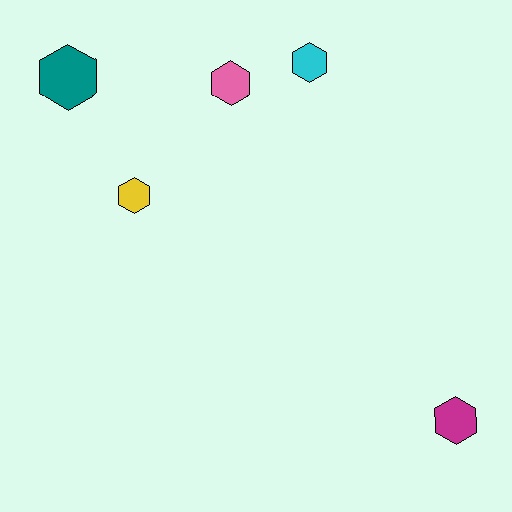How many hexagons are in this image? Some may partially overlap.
There are 5 hexagons.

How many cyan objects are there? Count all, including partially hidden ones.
There is 1 cyan object.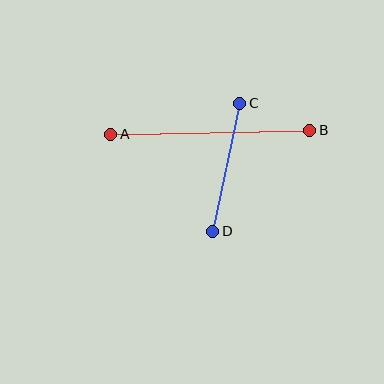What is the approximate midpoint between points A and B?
The midpoint is at approximately (210, 132) pixels.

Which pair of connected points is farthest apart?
Points A and B are farthest apart.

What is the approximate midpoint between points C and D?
The midpoint is at approximately (226, 167) pixels.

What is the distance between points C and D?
The distance is approximately 131 pixels.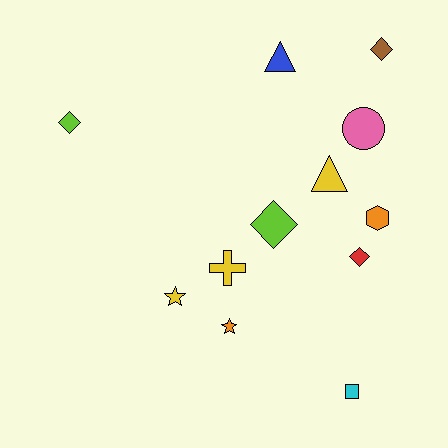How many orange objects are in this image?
There are 2 orange objects.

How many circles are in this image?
There is 1 circle.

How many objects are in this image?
There are 12 objects.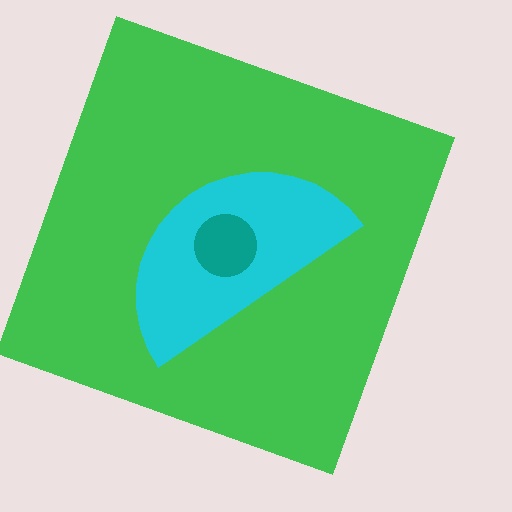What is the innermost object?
The teal circle.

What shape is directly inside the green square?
The cyan semicircle.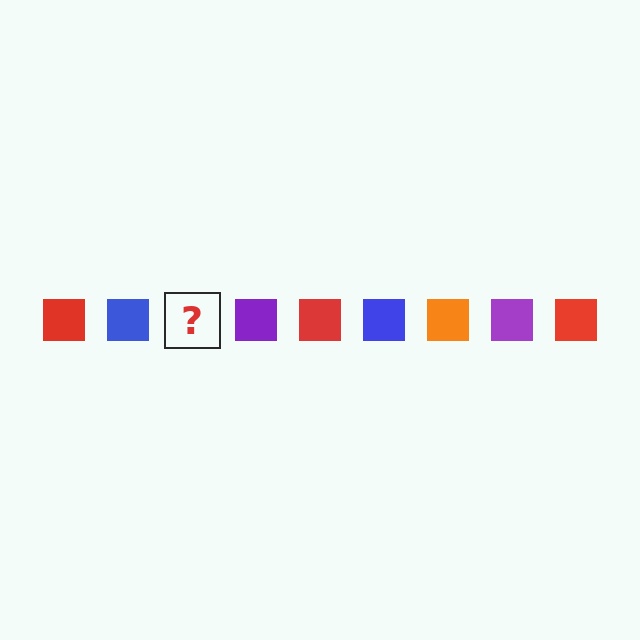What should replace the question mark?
The question mark should be replaced with an orange square.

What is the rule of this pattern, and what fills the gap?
The rule is that the pattern cycles through red, blue, orange, purple squares. The gap should be filled with an orange square.